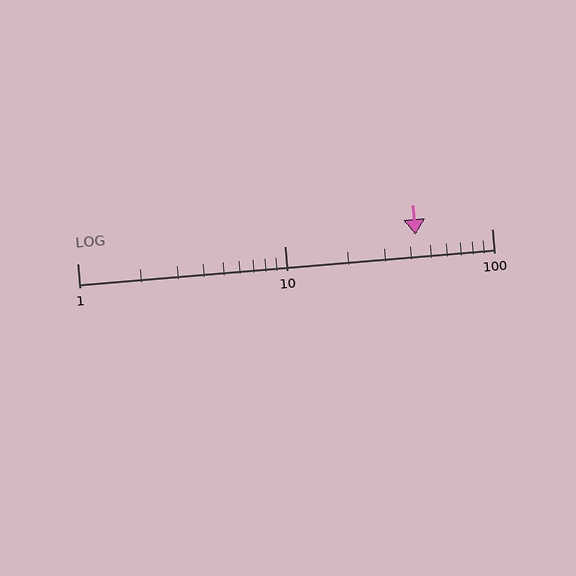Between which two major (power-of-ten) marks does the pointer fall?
The pointer is between 10 and 100.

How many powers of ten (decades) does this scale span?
The scale spans 2 decades, from 1 to 100.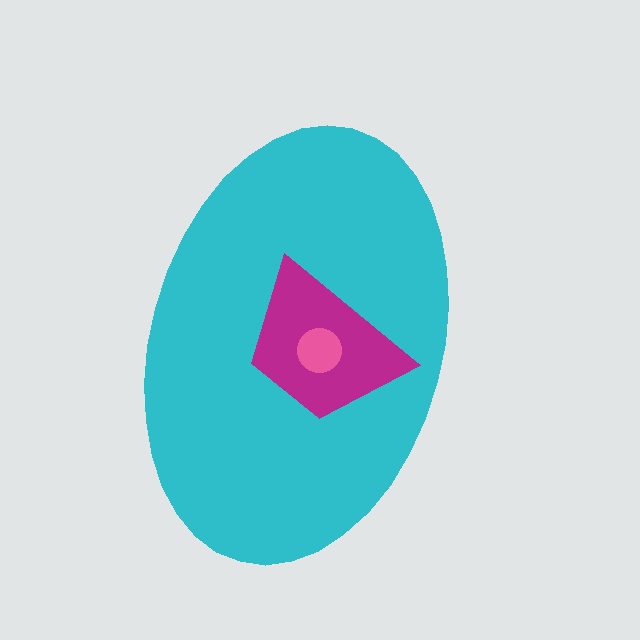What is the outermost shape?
The cyan ellipse.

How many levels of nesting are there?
3.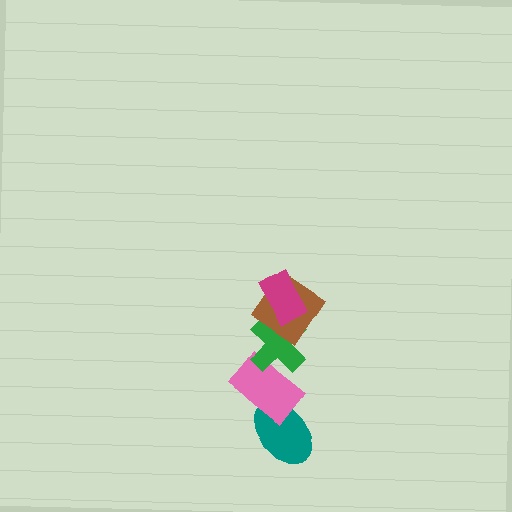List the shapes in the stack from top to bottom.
From top to bottom: the magenta rectangle, the brown diamond, the green cross, the pink rectangle, the teal ellipse.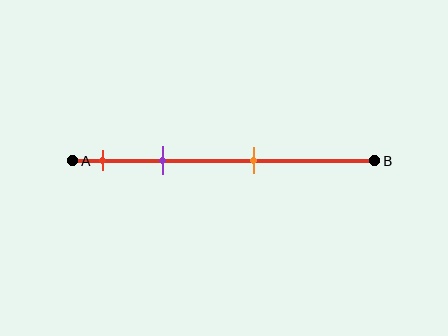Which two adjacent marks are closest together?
The red and purple marks are the closest adjacent pair.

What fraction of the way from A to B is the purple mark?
The purple mark is approximately 30% (0.3) of the way from A to B.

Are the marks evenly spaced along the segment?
No, the marks are not evenly spaced.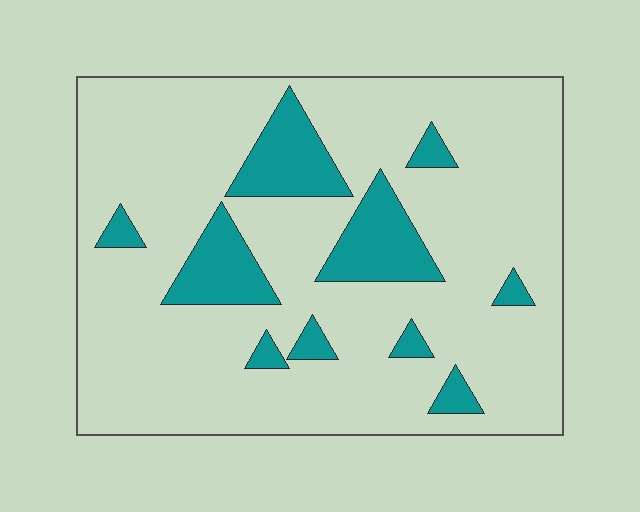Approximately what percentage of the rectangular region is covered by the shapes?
Approximately 15%.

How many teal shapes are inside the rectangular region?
10.